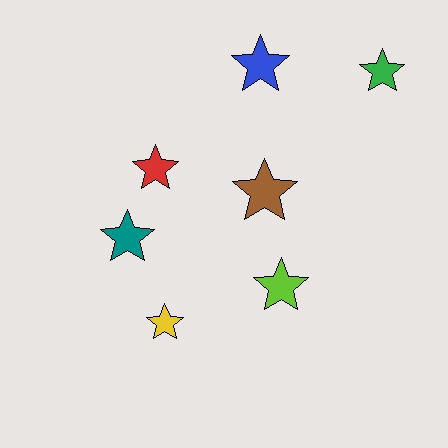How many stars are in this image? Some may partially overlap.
There are 7 stars.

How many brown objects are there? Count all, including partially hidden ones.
There is 1 brown object.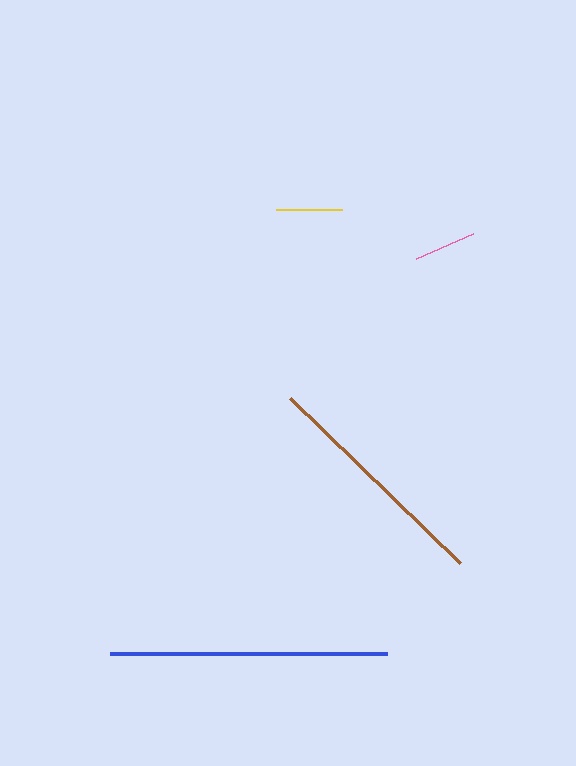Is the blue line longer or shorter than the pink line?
The blue line is longer than the pink line.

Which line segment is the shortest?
The pink line is the shortest at approximately 63 pixels.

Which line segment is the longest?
The blue line is the longest at approximately 277 pixels.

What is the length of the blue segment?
The blue segment is approximately 277 pixels long.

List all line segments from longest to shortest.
From longest to shortest: blue, brown, yellow, pink.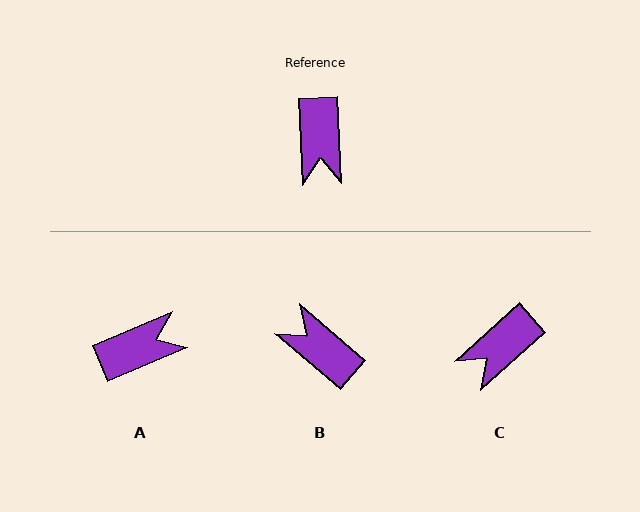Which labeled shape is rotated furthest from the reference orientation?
B, about 133 degrees away.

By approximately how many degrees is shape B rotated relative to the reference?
Approximately 133 degrees clockwise.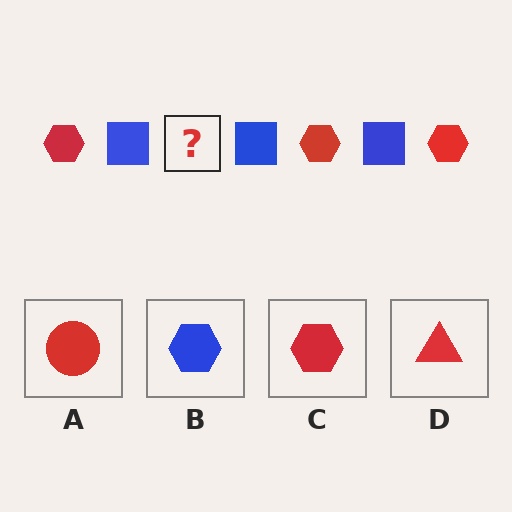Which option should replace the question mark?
Option C.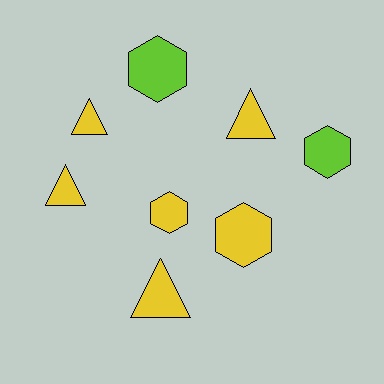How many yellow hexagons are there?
There are 2 yellow hexagons.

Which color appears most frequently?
Yellow, with 6 objects.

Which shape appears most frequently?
Hexagon, with 4 objects.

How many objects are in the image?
There are 8 objects.